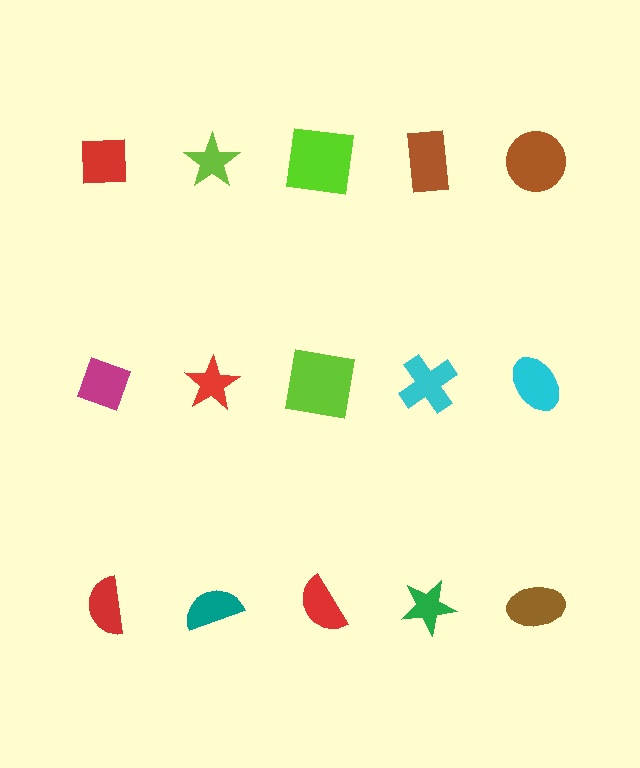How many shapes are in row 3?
5 shapes.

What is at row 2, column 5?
A cyan ellipse.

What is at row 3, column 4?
A green star.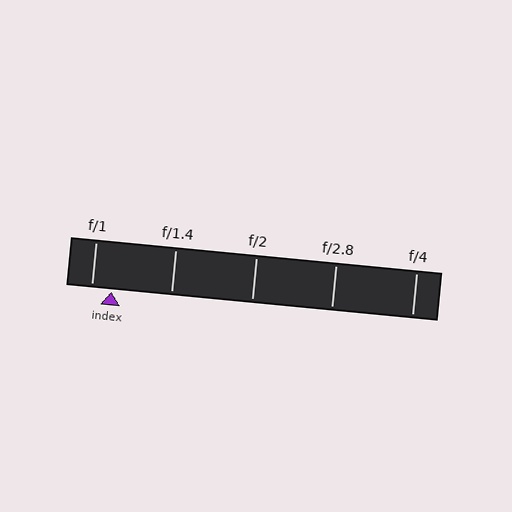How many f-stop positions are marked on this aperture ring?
There are 5 f-stop positions marked.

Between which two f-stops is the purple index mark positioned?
The index mark is between f/1 and f/1.4.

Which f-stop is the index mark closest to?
The index mark is closest to f/1.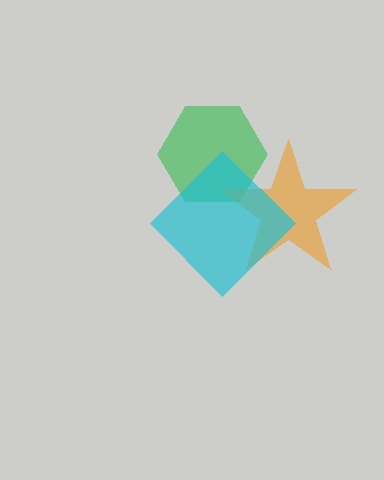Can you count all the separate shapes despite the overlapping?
Yes, there are 3 separate shapes.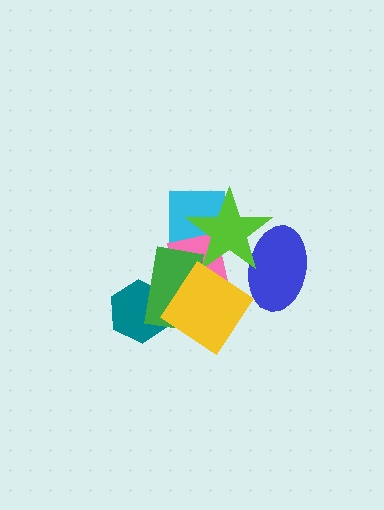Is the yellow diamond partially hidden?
No, no other shape covers it.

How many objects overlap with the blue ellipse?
2 objects overlap with the blue ellipse.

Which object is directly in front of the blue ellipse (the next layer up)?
The lime star is directly in front of the blue ellipse.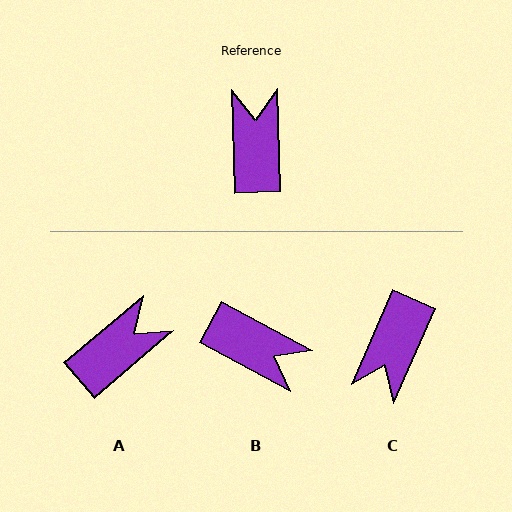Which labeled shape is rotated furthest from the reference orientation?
C, about 155 degrees away.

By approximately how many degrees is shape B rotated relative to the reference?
Approximately 120 degrees clockwise.